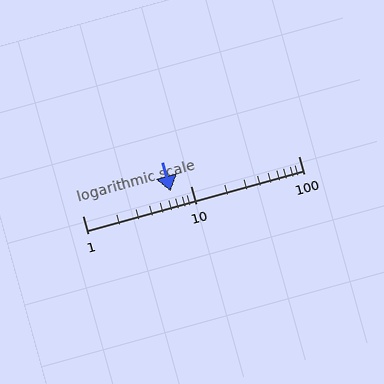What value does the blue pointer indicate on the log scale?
The pointer indicates approximately 6.5.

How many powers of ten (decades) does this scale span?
The scale spans 2 decades, from 1 to 100.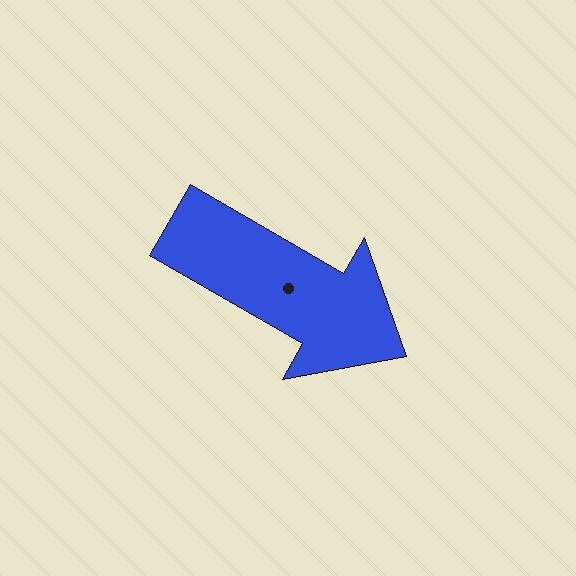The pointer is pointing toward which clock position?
Roughly 4 o'clock.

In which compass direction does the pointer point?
Southeast.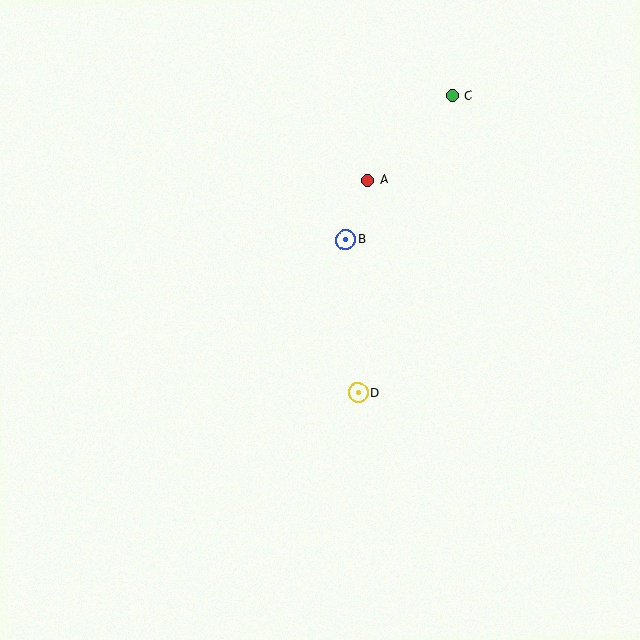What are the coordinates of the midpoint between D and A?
The midpoint between D and A is at (363, 286).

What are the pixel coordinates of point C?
Point C is at (452, 96).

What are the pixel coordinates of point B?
Point B is at (346, 240).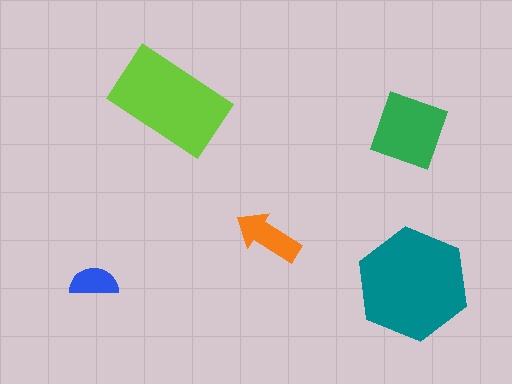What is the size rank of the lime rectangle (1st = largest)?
2nd.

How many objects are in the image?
There are 5 objects in the image.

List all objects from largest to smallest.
The teal hexagon, the lime rectangle, the green square, the orange arrow, the blue semicircle.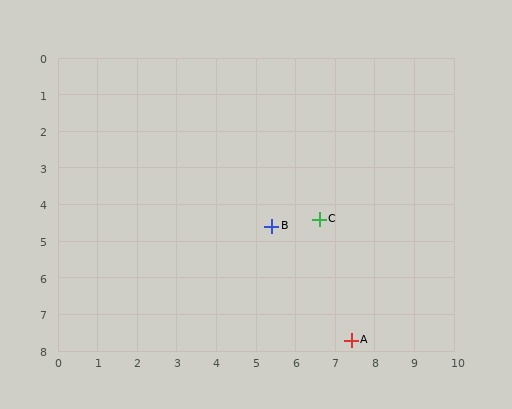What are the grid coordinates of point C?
Point C is at approximately (6.6, 4.4).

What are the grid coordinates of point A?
Point A is at approximately (7.4, 7.7).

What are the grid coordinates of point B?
Point B is at approximately (5.4, 4.6).